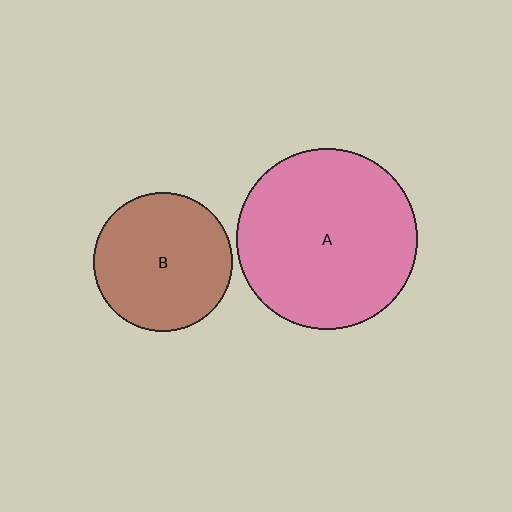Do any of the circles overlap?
No, none of the circles overlap.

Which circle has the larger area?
Circle A (pink).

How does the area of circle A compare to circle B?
Approximately 1.7 times.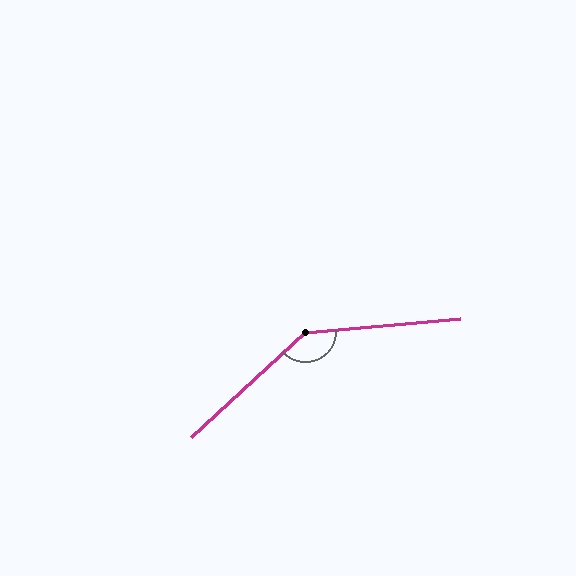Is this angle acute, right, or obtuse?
It is obtuse.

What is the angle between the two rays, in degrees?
Approximately 143 degrees.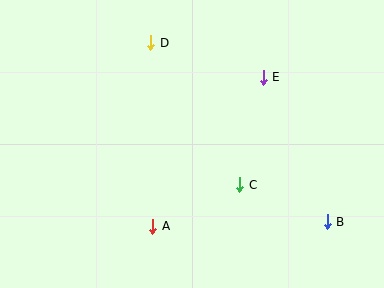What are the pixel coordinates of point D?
Point D is at (151, 43).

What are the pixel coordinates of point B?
Point B is at (327, 222).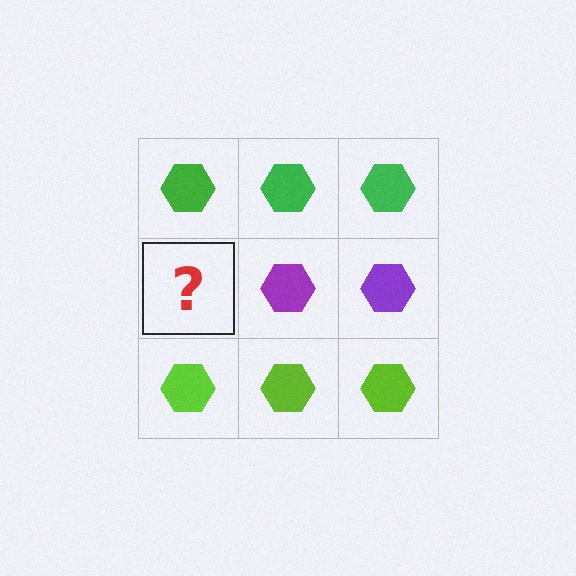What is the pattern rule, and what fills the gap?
The rule is that each row has a consistent color. The gap should be filled with a purple hexagon.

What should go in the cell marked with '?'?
The missing cell should contain a purple hexagon.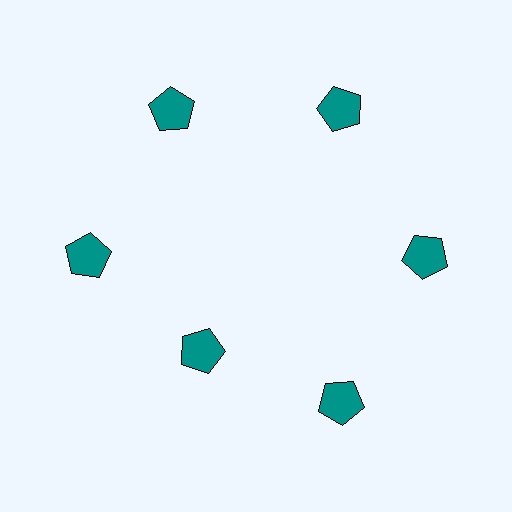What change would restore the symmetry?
The symmetry would be restored by moving it outward, back onto the ring so that all 6 pentagons sit at equal angles and equal distance from the center.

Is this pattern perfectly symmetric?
No. The 6 teal pentagons are arranged in a ring, but one element near the 7 o'clock position is pulled inward toward the center, breaking the 6-fold rotational symmetry.